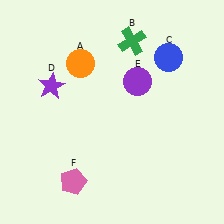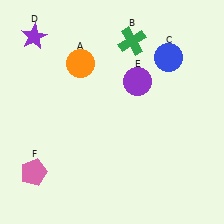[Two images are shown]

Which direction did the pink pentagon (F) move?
The pink pentagon (F) moved left.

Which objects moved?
The objects that moved are: the purple star (D), the pink pentagon (F).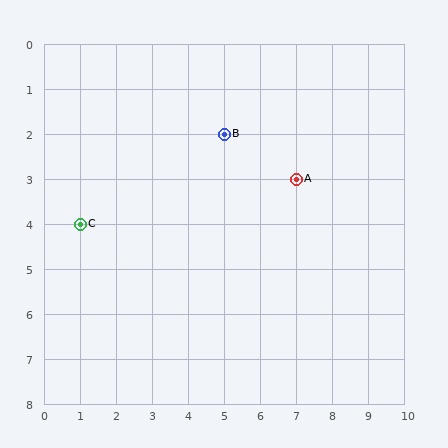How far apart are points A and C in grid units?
Points A and C are 6 columns and 1 row apart (about 6.1 grid units diagonally).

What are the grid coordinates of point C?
Point C is at grid coordinates (1, 4).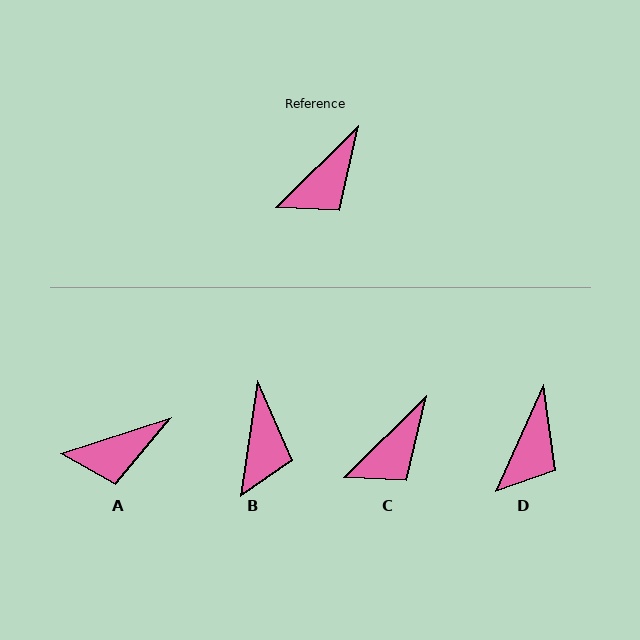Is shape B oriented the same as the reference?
No, it is off by about 37 degrees.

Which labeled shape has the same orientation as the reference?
C.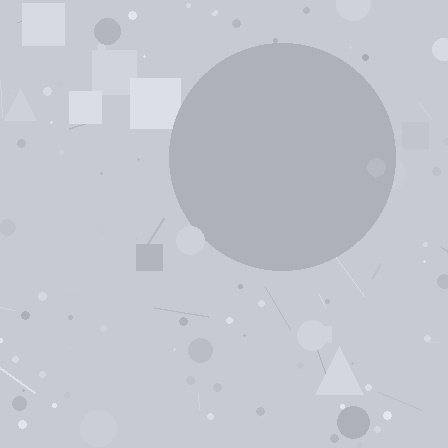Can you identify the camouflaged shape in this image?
The camouflaged shape is a circle.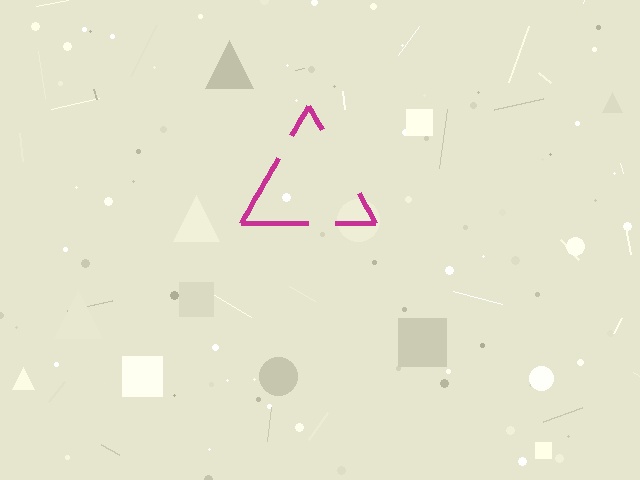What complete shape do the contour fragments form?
The contour fragments form a triangle.